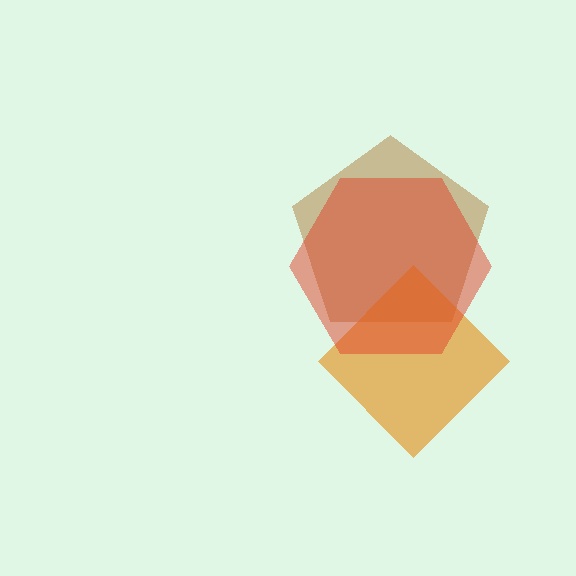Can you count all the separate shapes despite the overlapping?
Yes, there are 3 separate shapes.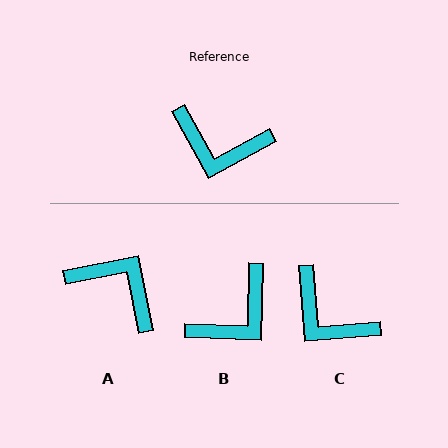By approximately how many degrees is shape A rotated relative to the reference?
Approximately 162 degrees counter-clockwise.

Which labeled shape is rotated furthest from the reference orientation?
A, about 162 degrees away.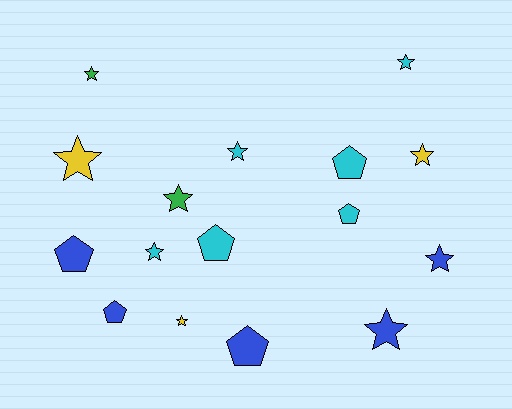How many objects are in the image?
There are 16 objects.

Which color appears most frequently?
Cyan, with 6 objects.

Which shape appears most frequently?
Star, with 10 objects.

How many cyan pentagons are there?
There are 3 cyan pentagons.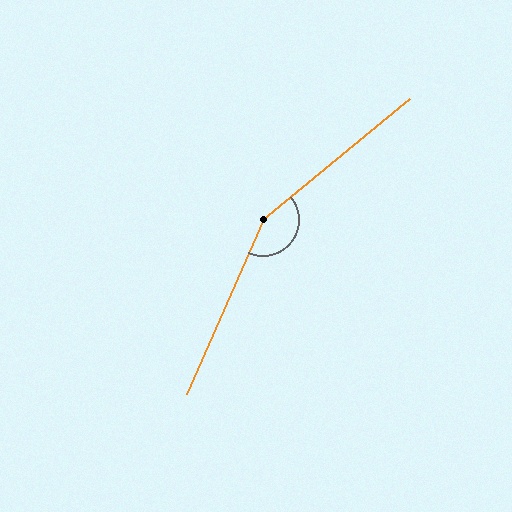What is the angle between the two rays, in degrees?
Approximately 153 degrees.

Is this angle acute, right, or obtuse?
It is obtuse.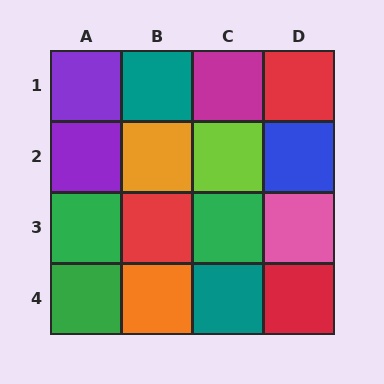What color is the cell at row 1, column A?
Purple.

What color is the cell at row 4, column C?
Teal.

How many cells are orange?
2 cells are orange.